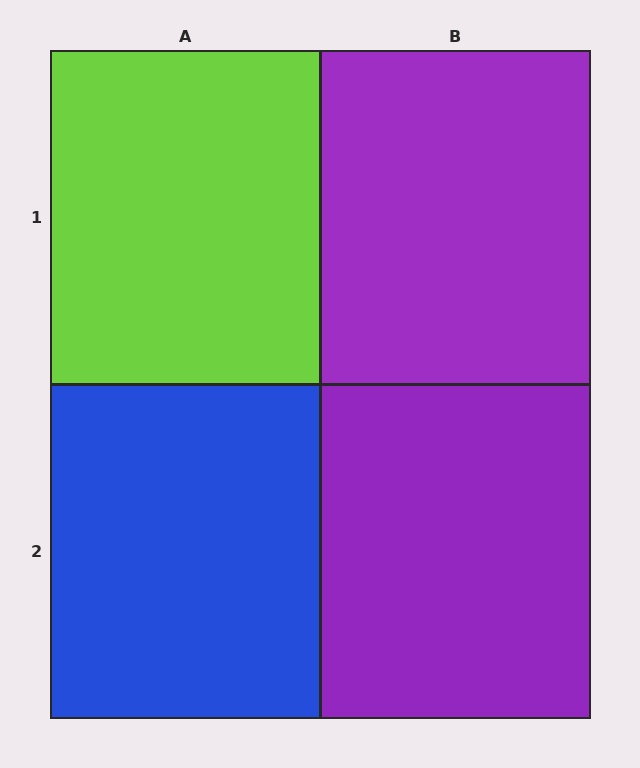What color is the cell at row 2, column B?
Purple.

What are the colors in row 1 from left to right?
Lime, purple.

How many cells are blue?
1 cell is blue.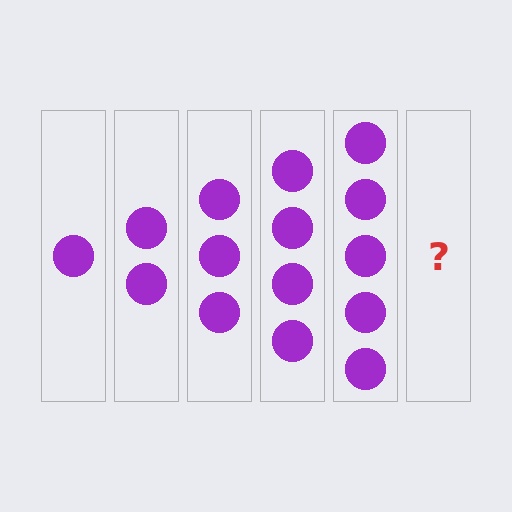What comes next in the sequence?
The next element should be 6 circles.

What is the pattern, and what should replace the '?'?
The pattern is that each step adds one more circle. The '?' should be 6 circles.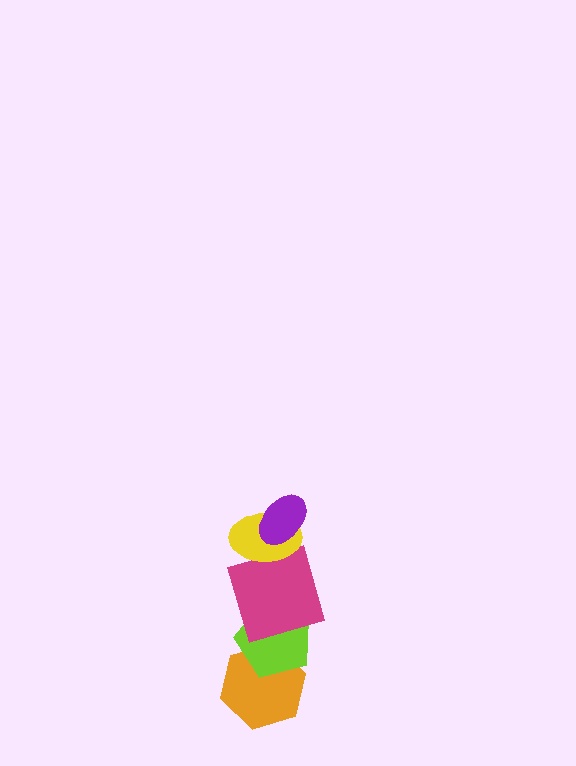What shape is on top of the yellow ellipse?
The purple ellipse is on top of the yellow ellipse.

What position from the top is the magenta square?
The magenta square is 3rd from the top.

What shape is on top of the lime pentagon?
The magenta square is on top of the lime pentagon.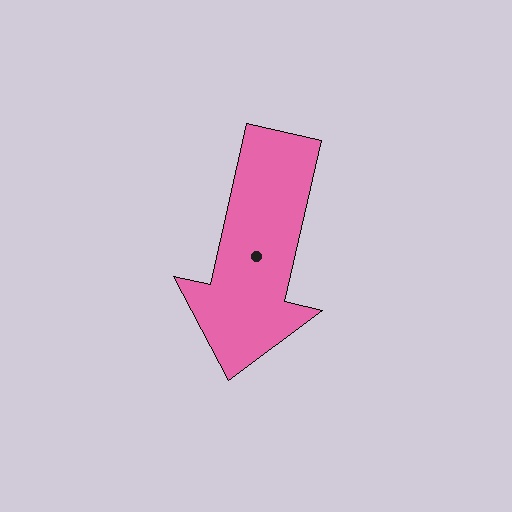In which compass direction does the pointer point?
South.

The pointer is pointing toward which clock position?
Roughly 6 o'clock.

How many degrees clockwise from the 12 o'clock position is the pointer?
Approximately 193 degrees.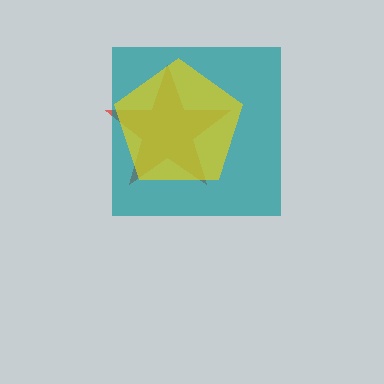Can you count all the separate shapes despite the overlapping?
Yes, there are 3 separate shapes.